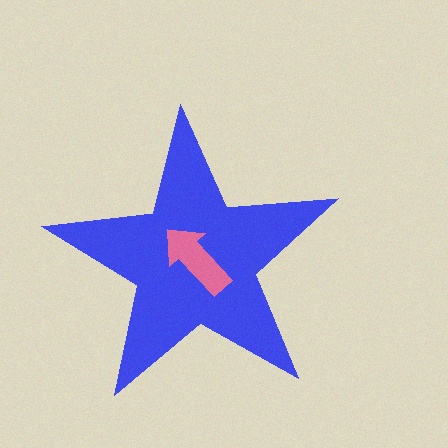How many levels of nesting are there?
2.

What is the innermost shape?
The pink arrow.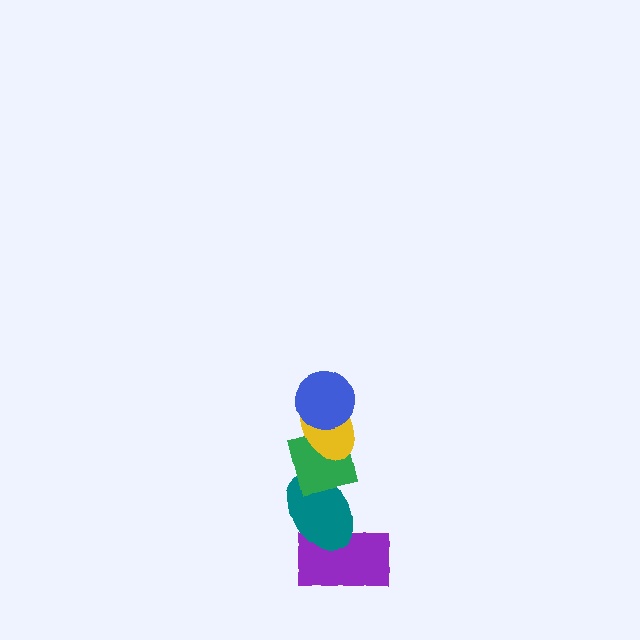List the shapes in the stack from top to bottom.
From top to bottom: the blue circle, the yellow ellipse, the green square, the teal ellipse, the purple rectangle.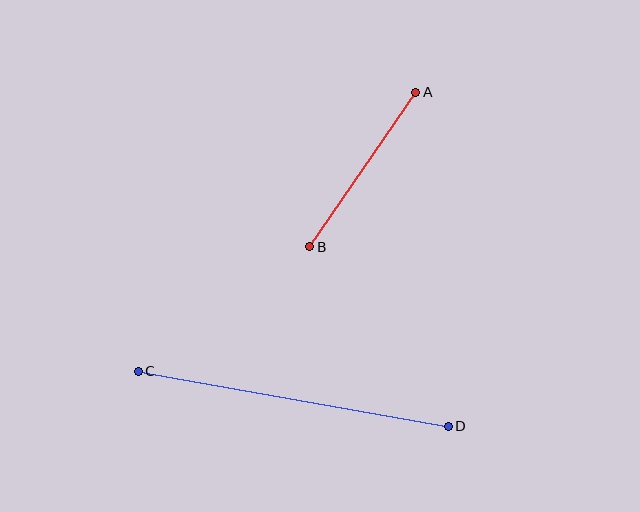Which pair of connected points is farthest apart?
Points C and D are farthest apart.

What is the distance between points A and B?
The distance is approximately 187 pixels.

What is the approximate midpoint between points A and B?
The midpoint is at approximately (363, 169) pixels.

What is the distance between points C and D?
The distance is approximately 315 pixels.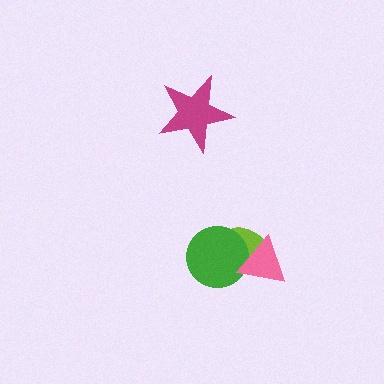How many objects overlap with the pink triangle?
2 objects overlap with the pink triangle.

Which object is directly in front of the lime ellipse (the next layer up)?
The green circle is directly in front of the lime ellipse.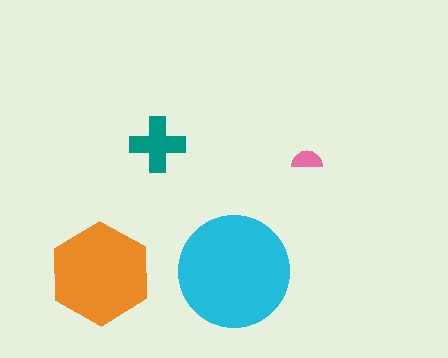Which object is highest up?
The teal cross is topmost.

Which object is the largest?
The cyan circle.